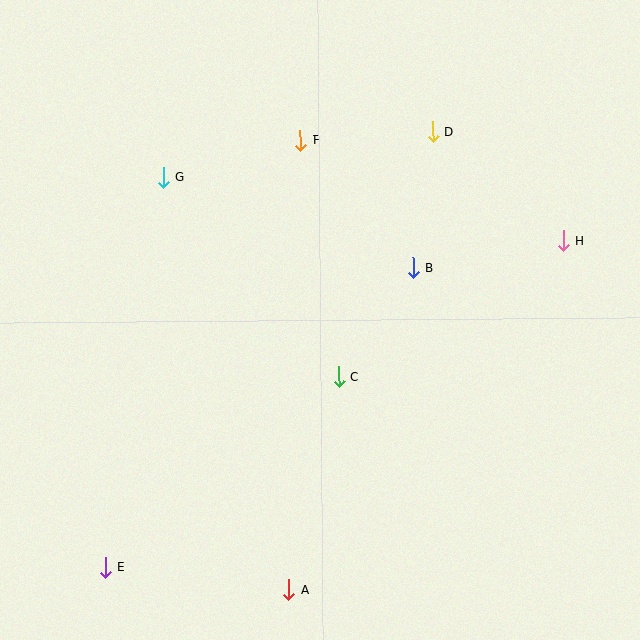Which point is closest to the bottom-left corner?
Point E is closest to the bottom-left corner.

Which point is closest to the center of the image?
Point C at (339, 377) is closest to the center.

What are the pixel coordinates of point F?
Point F is at (300, 140).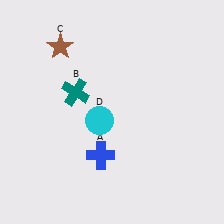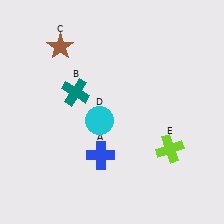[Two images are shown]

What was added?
A lime cross (E) was added in Image 2.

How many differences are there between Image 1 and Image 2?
There is 1 difference between the two images.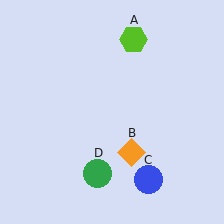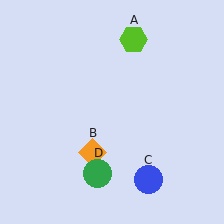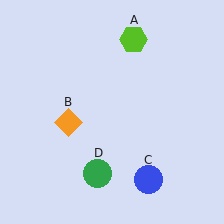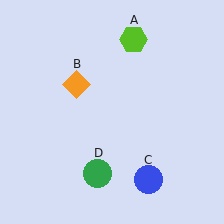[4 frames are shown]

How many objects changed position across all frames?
1 object changed position: orange diamond (object B).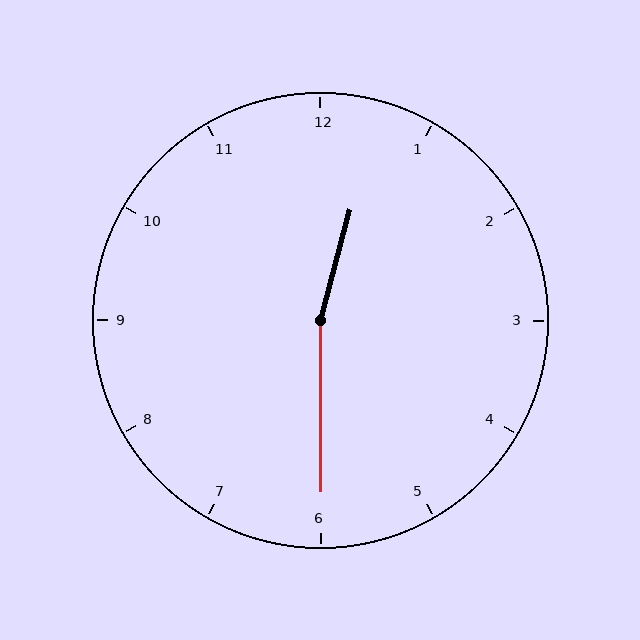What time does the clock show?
12:30.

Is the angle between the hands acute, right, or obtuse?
It is obtuse.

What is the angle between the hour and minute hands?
Approximately 165 degrees.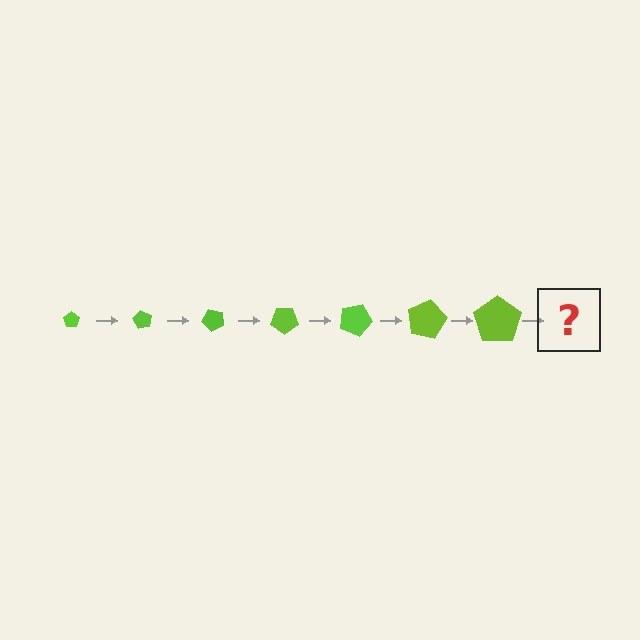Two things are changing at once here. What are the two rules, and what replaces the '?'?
The two rules are that the pentagon grows larger each step and it rotates 60 degrees each step. The '?' should be a pentagon, larger than the previous one and rotated 420 degrees from the start.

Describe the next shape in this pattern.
It should be a pentagon, larger than the previous one and rotated 420 degrees from the start.